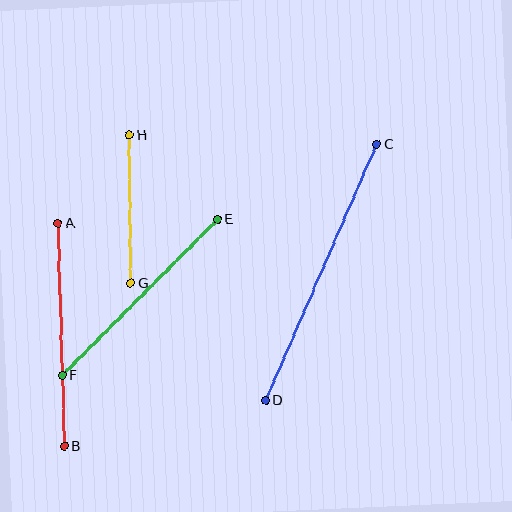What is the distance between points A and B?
The distance is approximately 223 pixels.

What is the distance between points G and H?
The distance is approximately 148 pixels.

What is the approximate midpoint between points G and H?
The midpoint is at approximately (130, 209) pixels.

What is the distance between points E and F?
The distance is approximately 220 pixels.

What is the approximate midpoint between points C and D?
The midpoint is at approximately (321, 272) pixels.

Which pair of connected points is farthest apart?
Points C and D are farthest apart.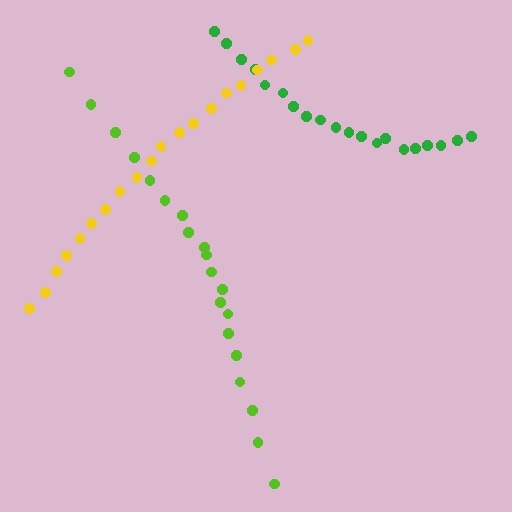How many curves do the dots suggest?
There are 3 distinct paths.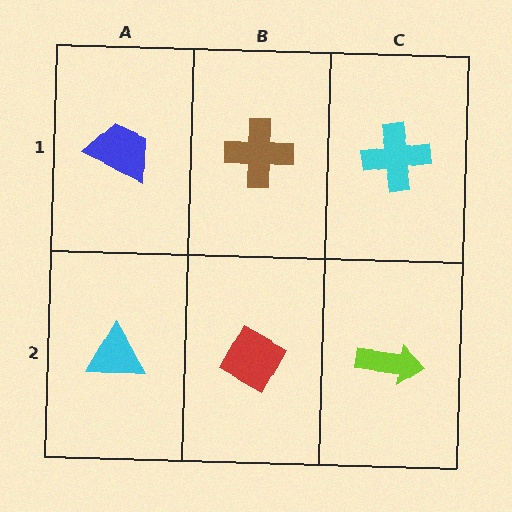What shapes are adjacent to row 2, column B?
A brown cross (row 1, column B), a cyan triangle (row 2, column A), a lime arrow (row 2, column C).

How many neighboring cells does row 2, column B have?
3.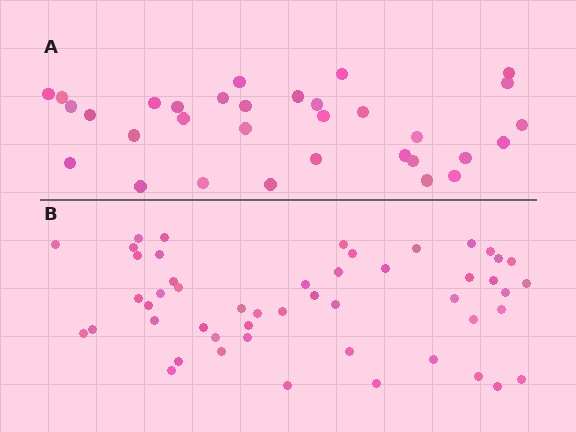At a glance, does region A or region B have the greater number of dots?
Region B (the bottom region) has more dots.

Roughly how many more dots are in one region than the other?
Region B has approximately 20 more dots than region A.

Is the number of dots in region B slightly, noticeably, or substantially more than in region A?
Region B has substantially more. The ratio is roughly 1.6 to 1.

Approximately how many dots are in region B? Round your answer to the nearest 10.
About 50 dots.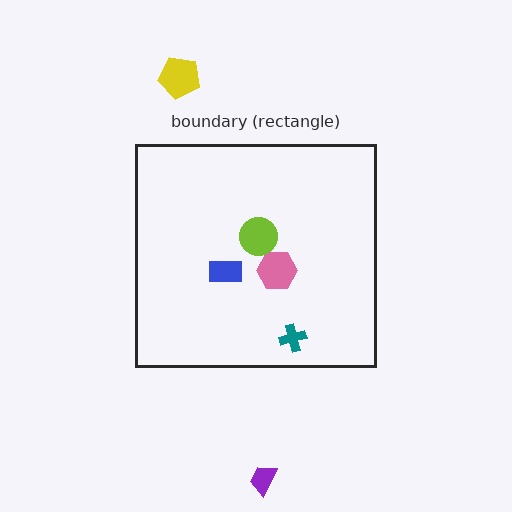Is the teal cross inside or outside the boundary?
Inside.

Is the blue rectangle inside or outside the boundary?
Inside.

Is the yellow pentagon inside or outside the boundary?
Outside.